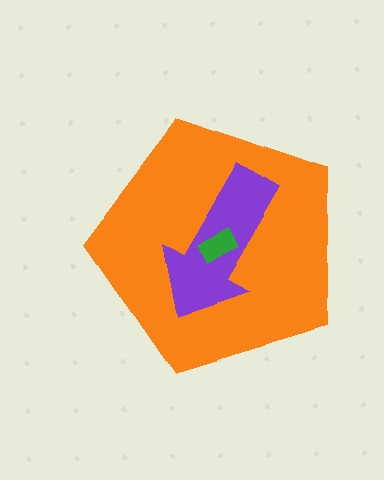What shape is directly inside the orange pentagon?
The purple arrow.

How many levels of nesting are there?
3.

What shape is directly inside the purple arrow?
The green rectangle.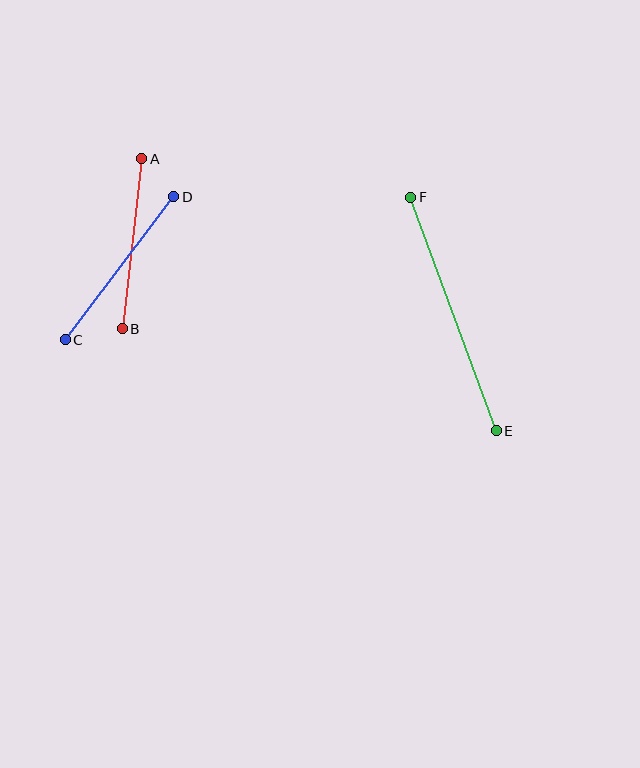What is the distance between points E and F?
The distance is approximately 249 pixels.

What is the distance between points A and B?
The distance is approximately 171 pixels.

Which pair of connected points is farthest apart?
Points E and F are farthest apart.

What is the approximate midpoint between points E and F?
The midpoint is at approximately (454, 314) pixels.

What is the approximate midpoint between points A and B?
The midpoint is at approximately (132, 244) pixels.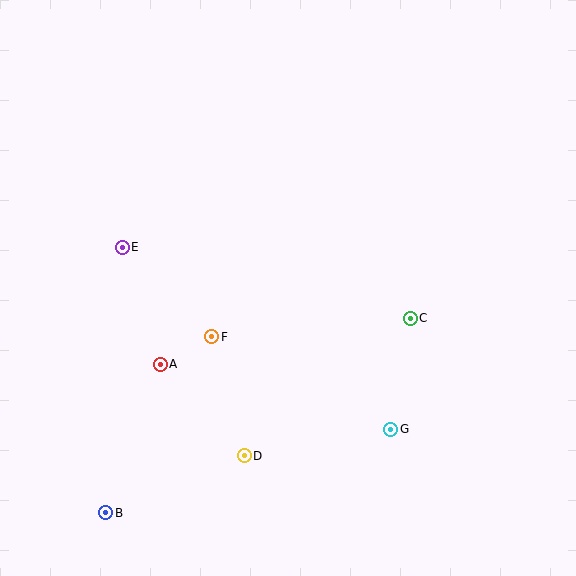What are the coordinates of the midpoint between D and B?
The midpoint between D and B is at (175, 484).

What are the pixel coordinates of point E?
Point E is at (122, 247).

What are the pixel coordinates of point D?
Point D is at (244, 456).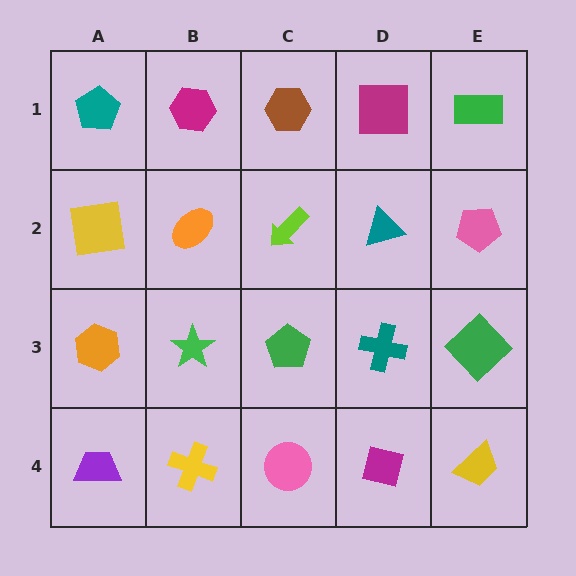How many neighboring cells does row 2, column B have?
4.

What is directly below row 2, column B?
A green star.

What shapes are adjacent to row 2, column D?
A magenta square (row 1, column D), a teal cross (row 3, column D), a lime arrow (row 2, column C), a pink pentagon (row 2, column E).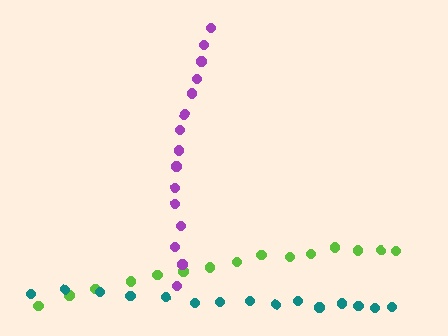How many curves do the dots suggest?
There are 3 distinct paths.